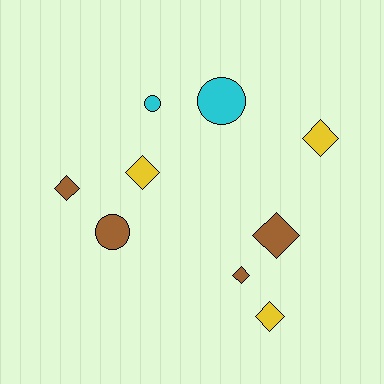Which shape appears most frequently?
Diamond, with 6 objects.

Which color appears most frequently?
Brown, with 4 objects.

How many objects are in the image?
There are 9 objects.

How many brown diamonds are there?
There are 3 brown diamonds.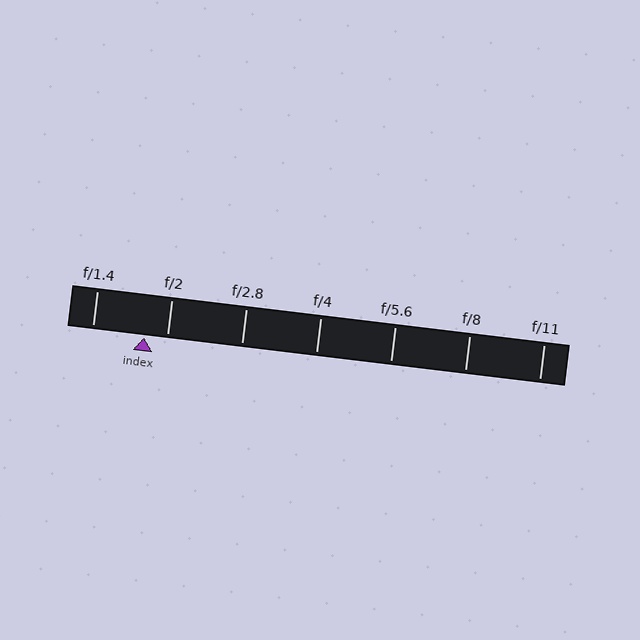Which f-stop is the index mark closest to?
The index mark is closest to f/2.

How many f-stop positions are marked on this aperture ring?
There are 7 f-stop positions marked.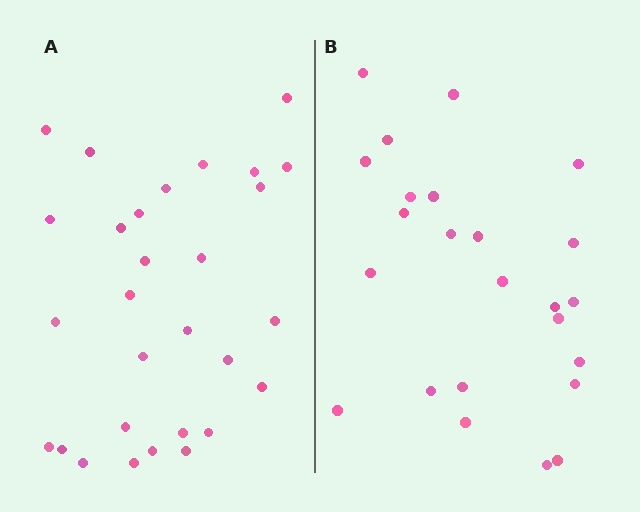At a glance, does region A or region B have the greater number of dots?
Region A (the left region) has more dots.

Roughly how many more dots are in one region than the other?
Region A has about 5 more dots than region B.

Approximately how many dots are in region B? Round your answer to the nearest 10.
About 20 dots. (The exact count is 24, which rounds to 20.)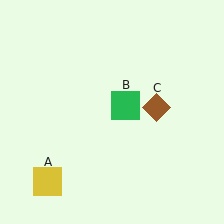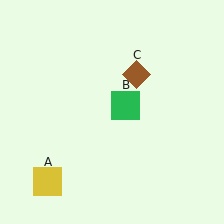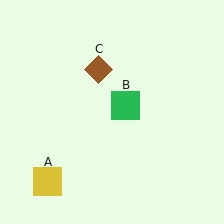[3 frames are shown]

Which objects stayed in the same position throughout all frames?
Yellow square (object A) and green square (object B) remained stationary.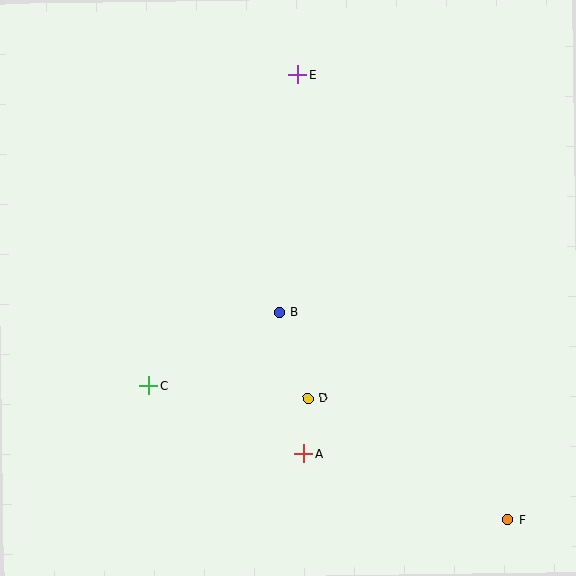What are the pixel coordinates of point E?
Point E is at (298, 75).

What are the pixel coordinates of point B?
Point B is at (279, 312).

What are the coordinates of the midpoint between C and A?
The midpoint between C and A is at (227, 420).